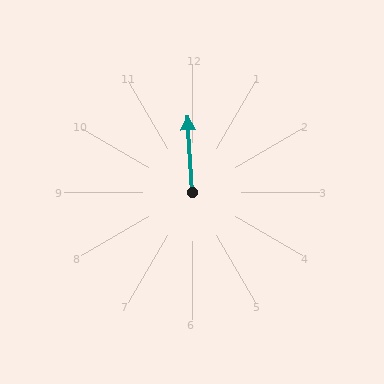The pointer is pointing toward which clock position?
Roughly 12 o'clock.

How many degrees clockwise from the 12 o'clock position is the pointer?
Approximately 357 degrees.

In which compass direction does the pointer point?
North.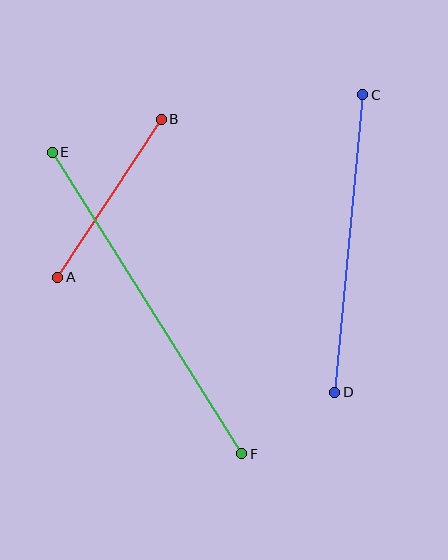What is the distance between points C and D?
The distance is approximately 299 pixels.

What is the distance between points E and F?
The distance is approximately 356 pixels.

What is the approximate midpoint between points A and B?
The midpoint is at approximately (109, 198) pixels.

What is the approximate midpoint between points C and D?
The midpoint is at approximately (349, 244) pixels.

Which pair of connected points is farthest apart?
Points E and F are farthest apart.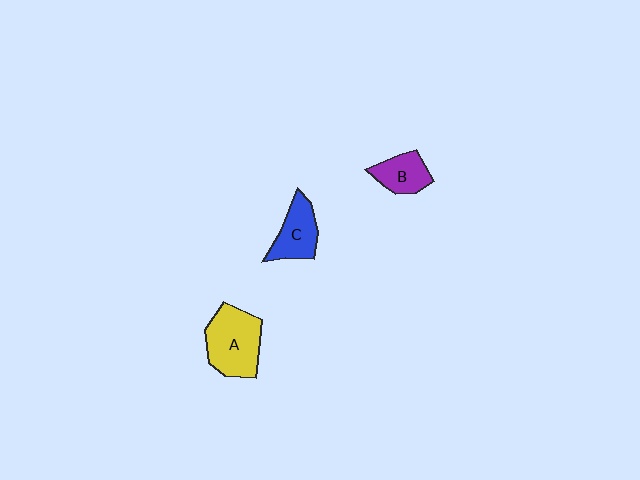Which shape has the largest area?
Shape A (yellow).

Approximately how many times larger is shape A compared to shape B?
Approximately 1.8 times.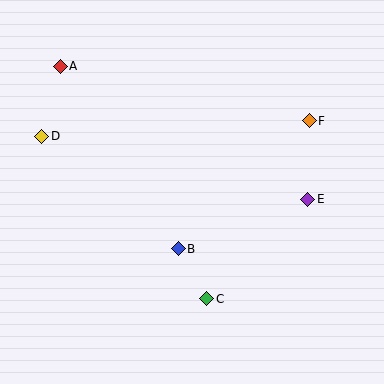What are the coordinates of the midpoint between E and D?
The midpoint between E and D is at (175, 168).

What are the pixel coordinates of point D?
Point D is at (42, 136).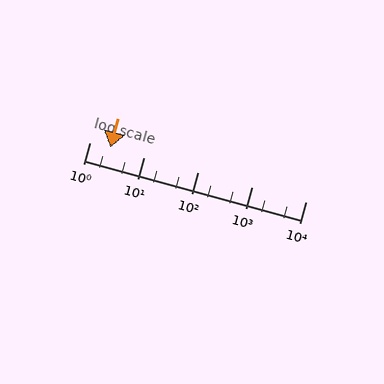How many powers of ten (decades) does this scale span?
The scale spans 4 decades, from 1 to 10000.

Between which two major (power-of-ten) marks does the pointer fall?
The pointer is between 1 and 10.